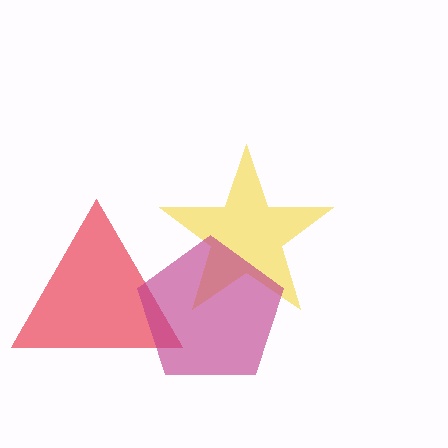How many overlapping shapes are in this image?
There are 3 overlapping shapes in the image.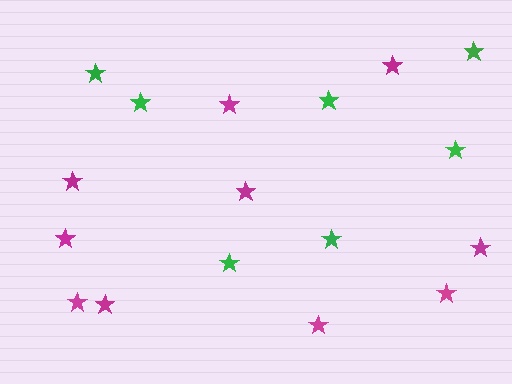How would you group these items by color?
There are 2 groups: one group of green stars (7) and one group of magenta stars (10).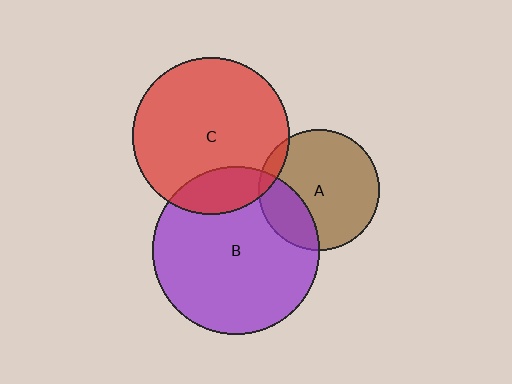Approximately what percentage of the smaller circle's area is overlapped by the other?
Approximately 25%.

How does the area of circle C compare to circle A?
Approximately 1.7 times.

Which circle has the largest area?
Circle B (purple).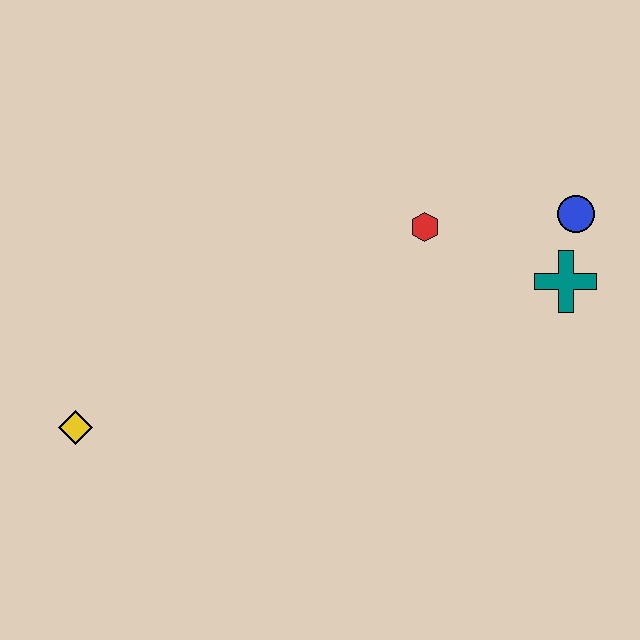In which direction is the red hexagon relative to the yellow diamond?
The red hexagon is to the right of the yellow diamond.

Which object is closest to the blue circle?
The teal cross is closest to the blue circle.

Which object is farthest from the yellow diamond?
The blue circle is farthest from the yellow diamond.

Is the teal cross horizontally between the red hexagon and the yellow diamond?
No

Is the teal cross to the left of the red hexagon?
No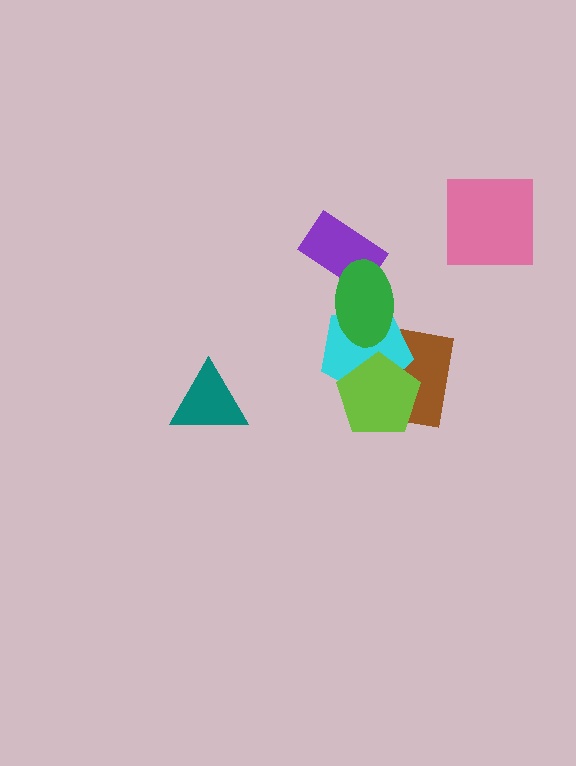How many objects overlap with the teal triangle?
0 objects overlap with the teal triangle.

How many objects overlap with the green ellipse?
3 objects overlap with the green ellipse.